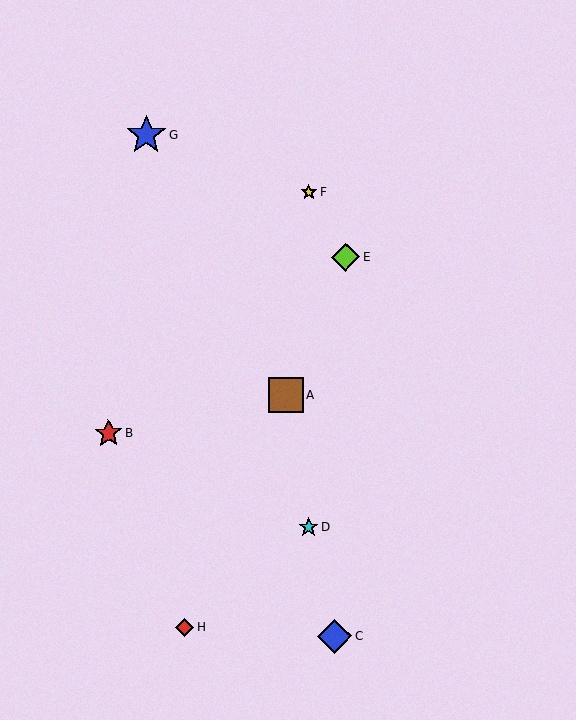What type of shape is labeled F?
Shape F is a yellow star.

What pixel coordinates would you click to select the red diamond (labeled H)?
Click at (185, 627) to select the red diamond H.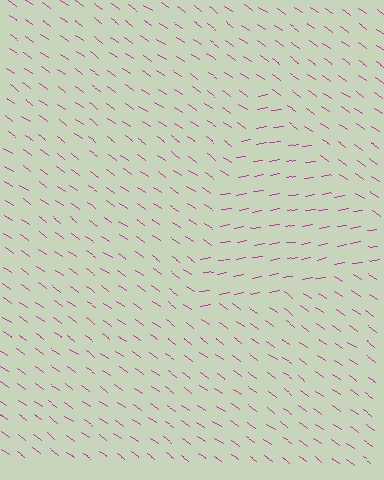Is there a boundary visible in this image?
Yes, there is a texture boundary formed by a change in line orientation.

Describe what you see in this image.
The image is filled with small magenta line segments. A triangle region in the image has lines oriented differently from the surrounding lines, creating a visible texture boundary.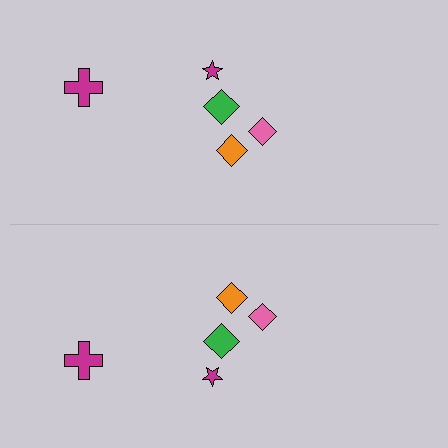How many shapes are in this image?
There are 10 shapes in this image.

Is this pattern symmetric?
Yes, this pattern has bilateral (reflection) symmetry.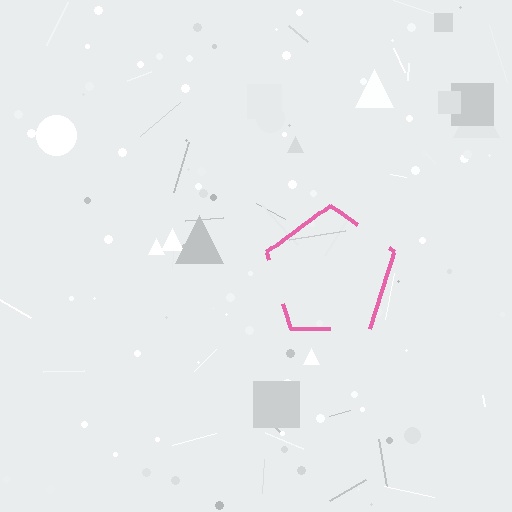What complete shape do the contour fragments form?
The contour fragments form a pentagon.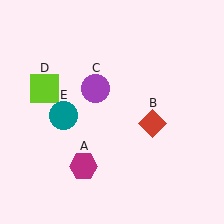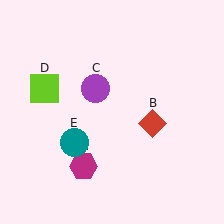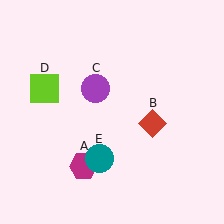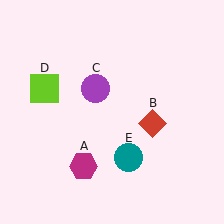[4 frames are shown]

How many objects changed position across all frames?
1 object changed position: teal circle (object E).